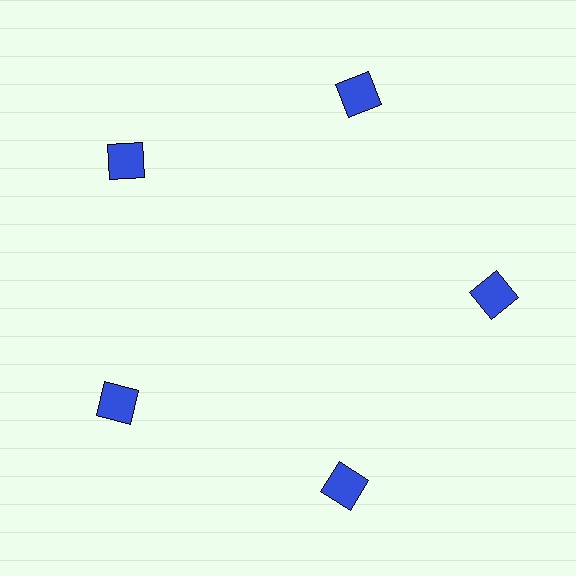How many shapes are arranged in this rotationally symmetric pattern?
There are 5 shapes, arranged in 5 groups of 1.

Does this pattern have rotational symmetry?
Yes, this pattern has 5-fold rotational symmetry. It looks the same after rotating 72 degrees around the center.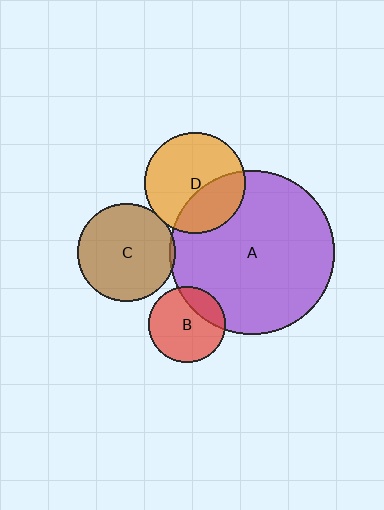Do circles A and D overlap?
Yes.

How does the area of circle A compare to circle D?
Approximately 2.6 times.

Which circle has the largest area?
Circle A (purple).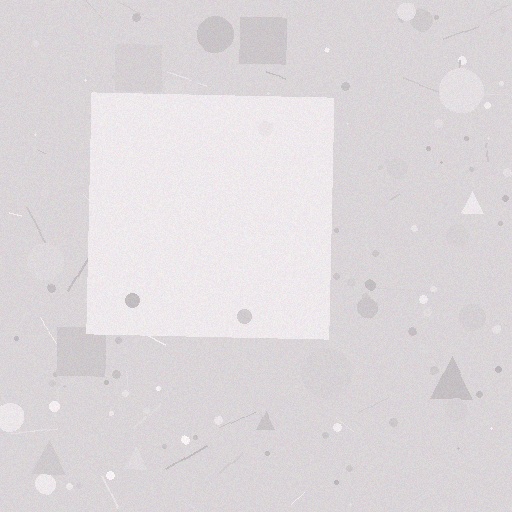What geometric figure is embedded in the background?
A square is embedded in the background.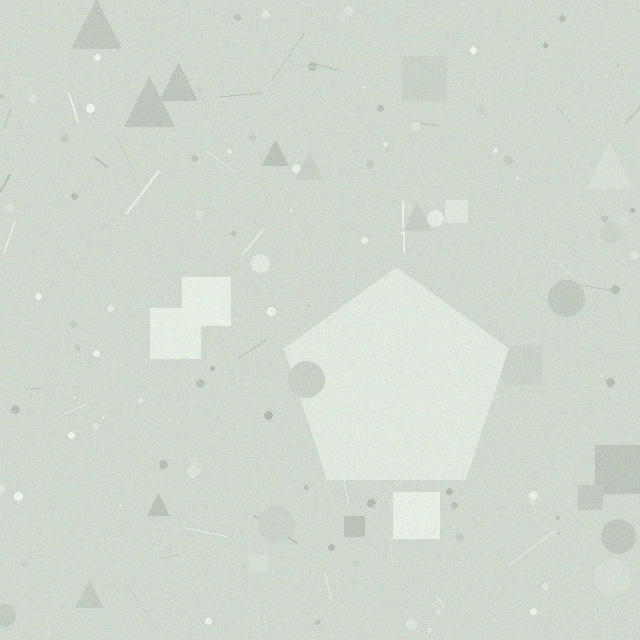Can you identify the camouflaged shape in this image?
The camouflaged shape is a pentagon.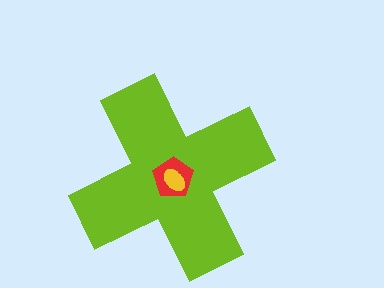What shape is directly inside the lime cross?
The red pentagon.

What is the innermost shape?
The yellow ellipse.